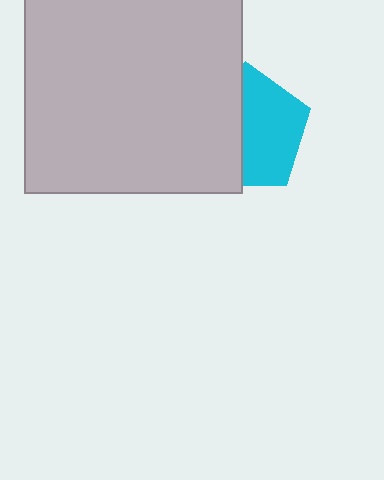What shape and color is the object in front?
The object in front is a light gray square.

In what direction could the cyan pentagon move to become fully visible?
The cyan pentagon could move right. That would shift it out from behind the light gray square entirely.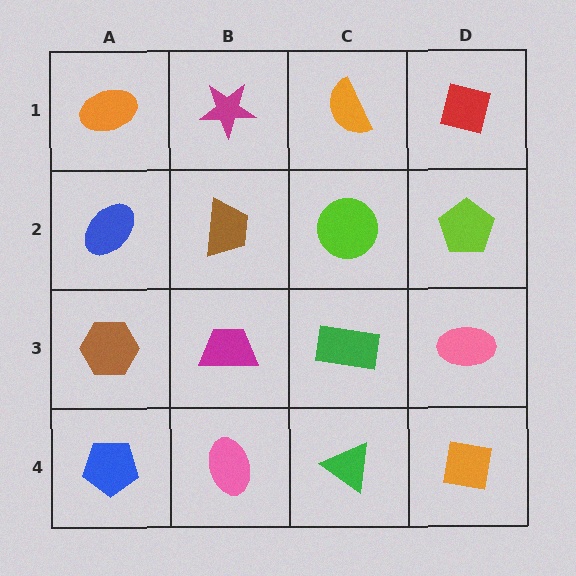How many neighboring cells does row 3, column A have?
3.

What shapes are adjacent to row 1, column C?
A lime circle (row 2, column C), a magenta star (row 1, column B), a red square (row 1, column D).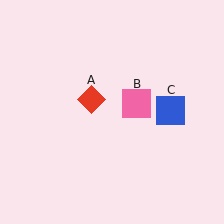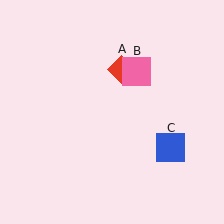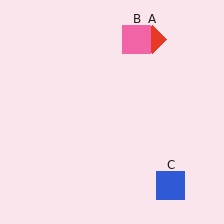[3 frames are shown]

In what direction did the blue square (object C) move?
The blue square (object C) moved down.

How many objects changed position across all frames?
3 objects changed position: red diamond (object A), pink square (object B), blue square (object C).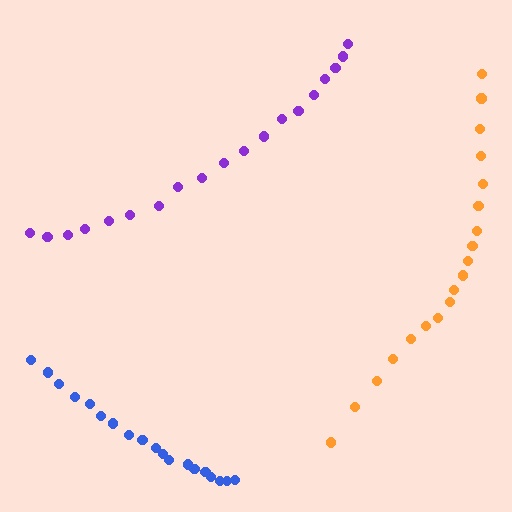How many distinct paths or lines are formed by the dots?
There are 3 distinct paths.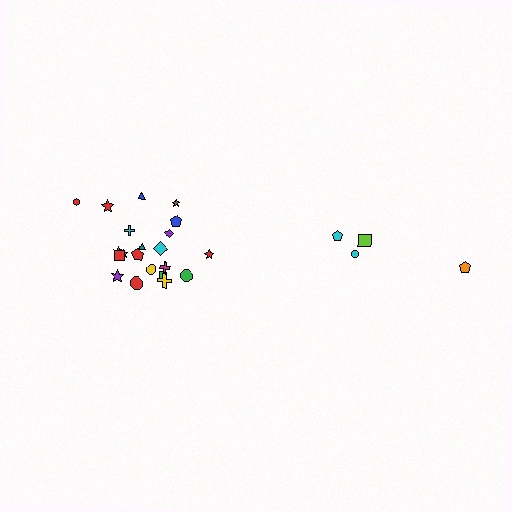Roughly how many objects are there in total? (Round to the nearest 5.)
Roughly 25 objects in total.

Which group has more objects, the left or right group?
The left group.